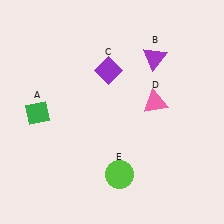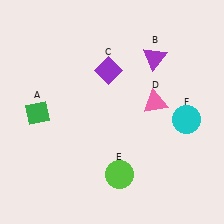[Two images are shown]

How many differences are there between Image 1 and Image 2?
There is 1 difference between the two images.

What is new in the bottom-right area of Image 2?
A cyan circle (F) was added in the bottom-right area of Image 2.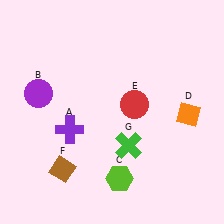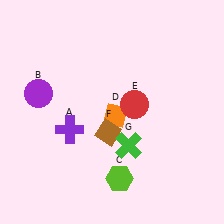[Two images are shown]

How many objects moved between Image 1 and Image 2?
2 objects moved between the two images.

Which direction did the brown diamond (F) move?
The brown diamond (F) moved right.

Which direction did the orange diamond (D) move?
The orange diamond (D) moved left.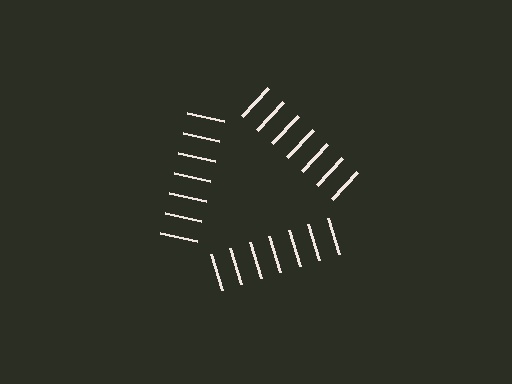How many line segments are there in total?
21 — 7 along each of the 3 edges.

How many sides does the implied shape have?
3 sides — the line-ends trace a triangle.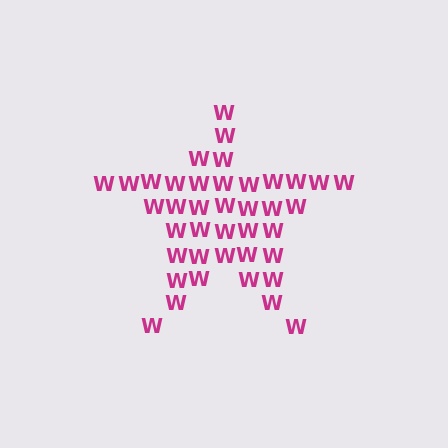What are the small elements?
The small elements are letter W's.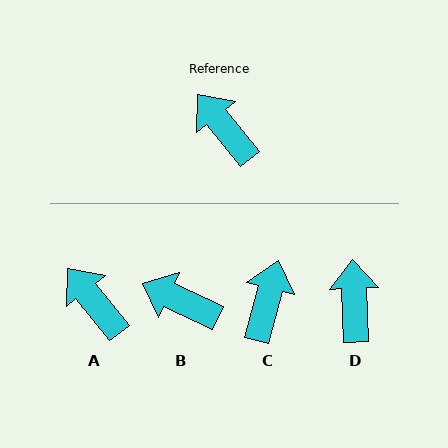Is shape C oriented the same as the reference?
No, it is off by about 54 degrees.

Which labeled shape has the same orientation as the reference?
A.